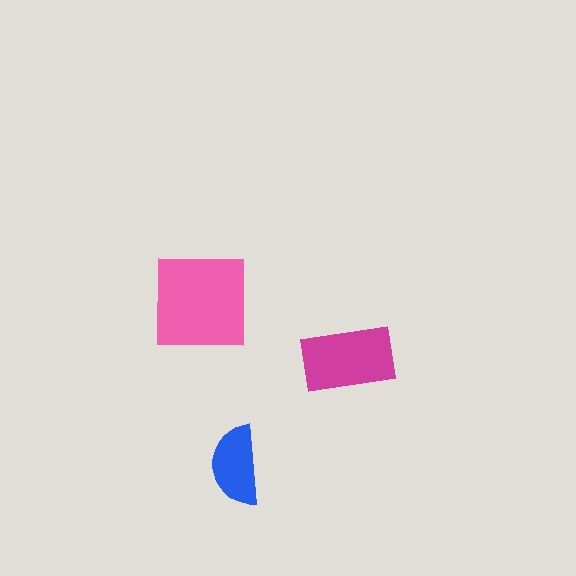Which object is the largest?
The pink square.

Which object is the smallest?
The blue semicircle.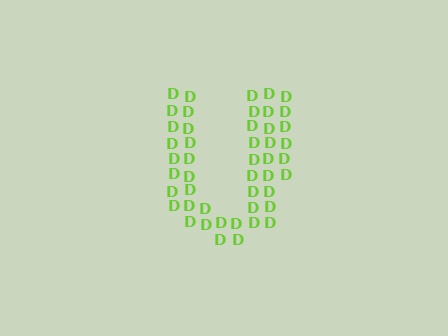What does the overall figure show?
The overall figure shows the letter U.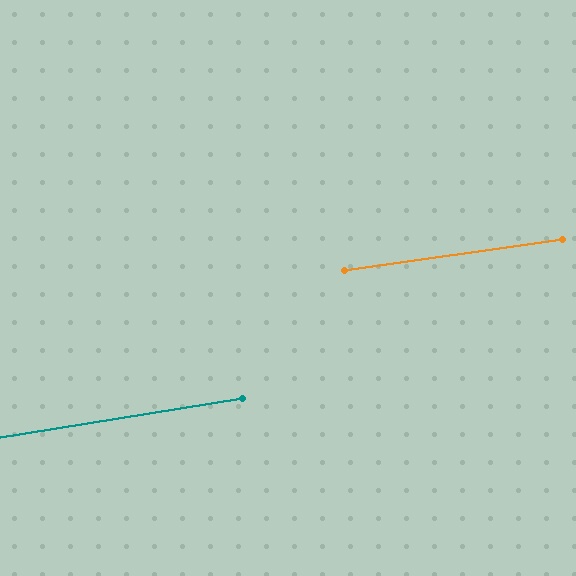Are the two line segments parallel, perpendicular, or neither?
Parallel — their directions differ by only 0.9°.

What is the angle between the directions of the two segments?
Approximately 1 degree.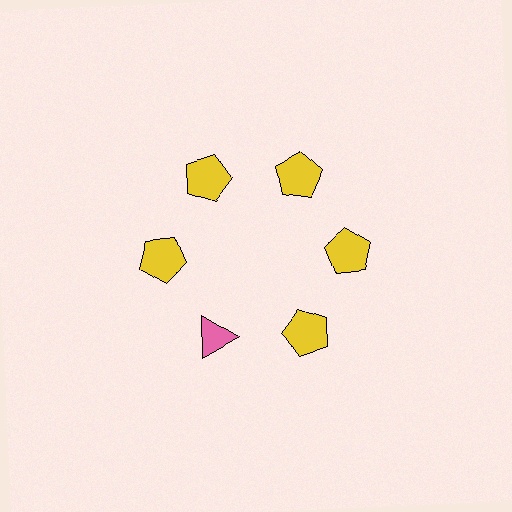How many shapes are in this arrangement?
There are 6 shapes arranged in a ring pattern.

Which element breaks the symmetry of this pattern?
The pink triangle at roughly the 7 o'clock position breaks the symmetry. All other shapes are yellow pentagons.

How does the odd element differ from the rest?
It differs in both color (pink instead of yellow) and shape (triangle instead of pentagon).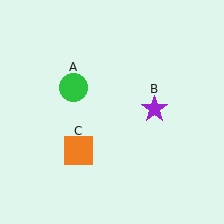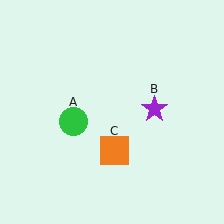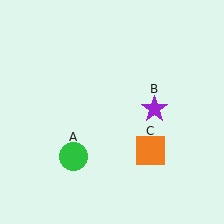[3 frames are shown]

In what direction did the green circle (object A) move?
The green circle (object A) moved down.